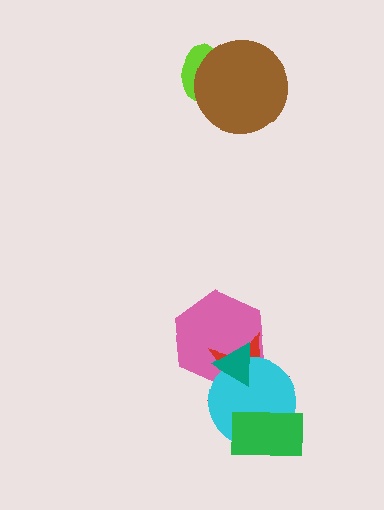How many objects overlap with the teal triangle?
3 objects overlap with the teal triangle.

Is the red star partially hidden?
Yes, it is partially covered by another shape.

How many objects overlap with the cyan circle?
4 objects overlap with the cyan circle.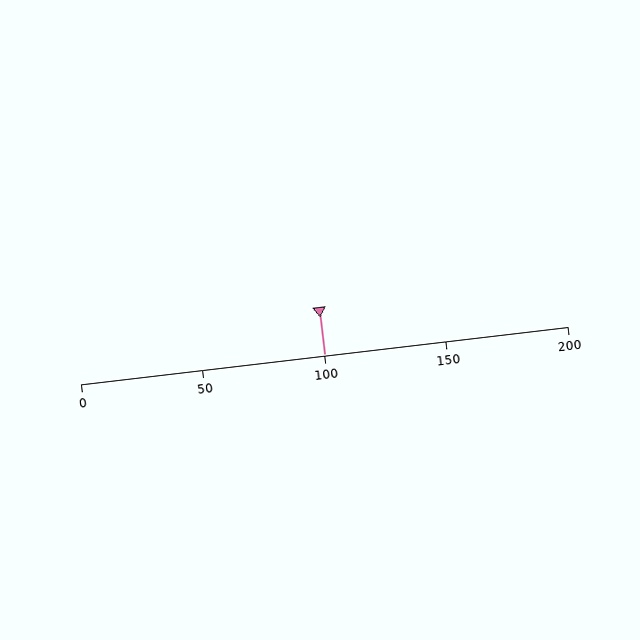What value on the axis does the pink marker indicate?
The marker indicates approximately 100.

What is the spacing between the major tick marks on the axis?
The major ticks are spaced 50 apart.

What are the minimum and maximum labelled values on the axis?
The axis runs from 0 to 200.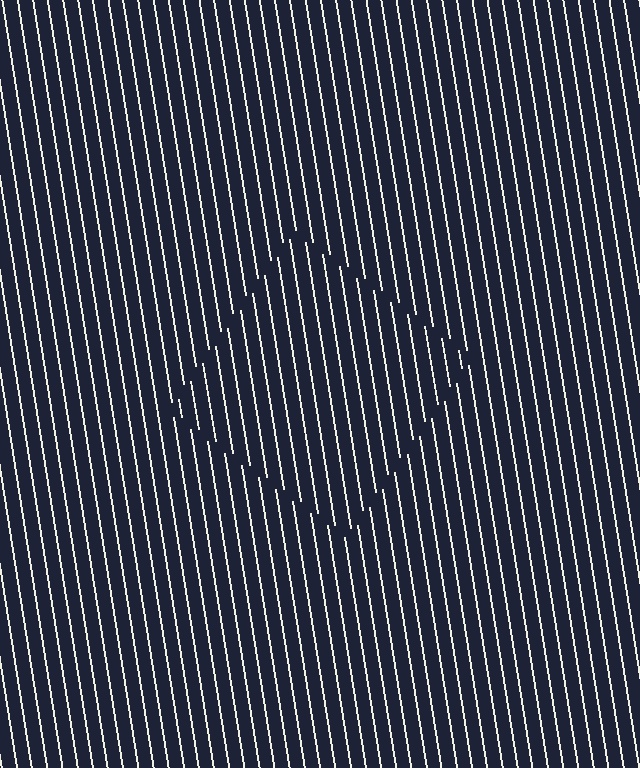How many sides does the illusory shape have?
4 sides — the line-ends trace a square.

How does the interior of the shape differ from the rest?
The interior of the shape contains the same grating, shifted by half a period — the contour is defined by the phase discontinuity where line-ends from the inner and outer gratings abut.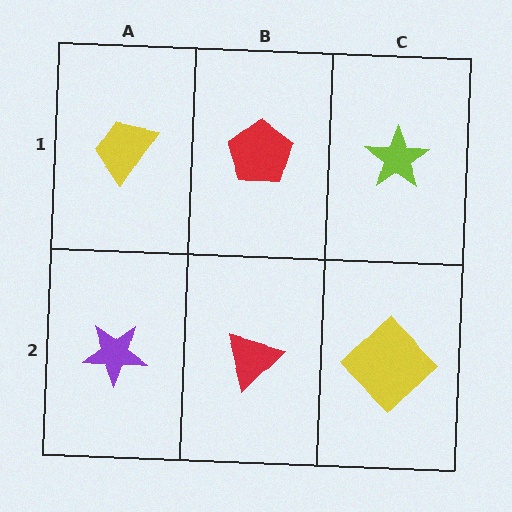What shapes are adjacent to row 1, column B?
A red triangle (row 2, column B), a yellow trapezoid (row 1, column A), a lime star (row 1, column C).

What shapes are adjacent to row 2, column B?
A red pentagon (row 1, column B), a purple star (row 2, column A), a yellow diamond (row 2, column C).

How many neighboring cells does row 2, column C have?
2.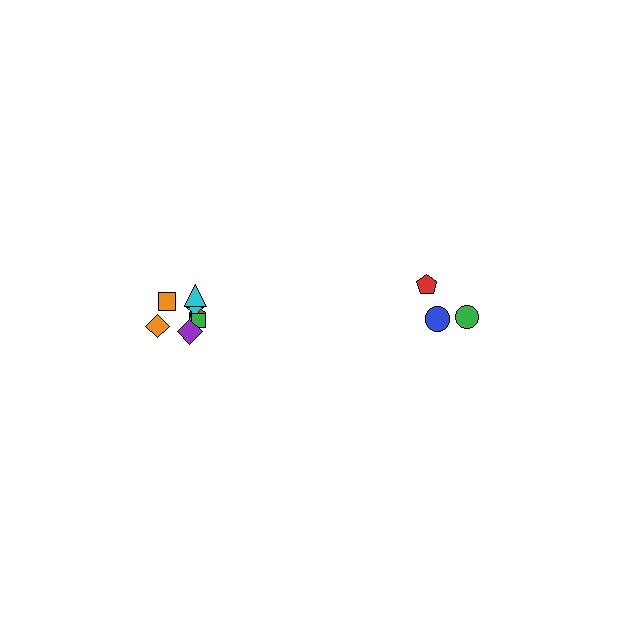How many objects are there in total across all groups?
There are 10 objects.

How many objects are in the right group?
There are 3 objects.